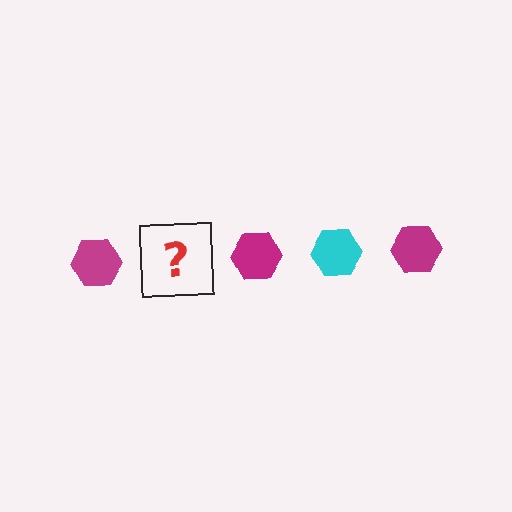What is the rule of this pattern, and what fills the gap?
The rule is that the pattern cycles through magenta, cyan hexagons. The gap should be filled with a cyan hexagon.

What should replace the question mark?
The question mark should be replaced with a cyan hexagon.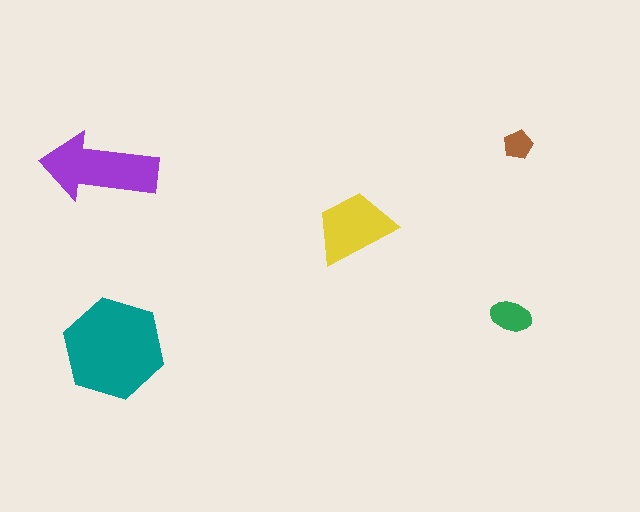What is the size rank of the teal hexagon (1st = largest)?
1st.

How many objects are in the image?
There are 5 objects in the image.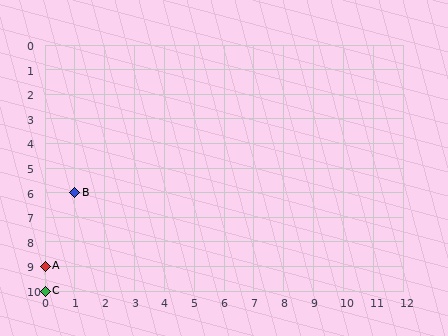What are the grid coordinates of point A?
Point A is at grid coordinates (0, 9).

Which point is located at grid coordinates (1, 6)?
Point B is at (1, 6).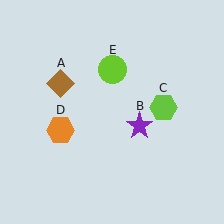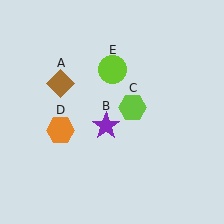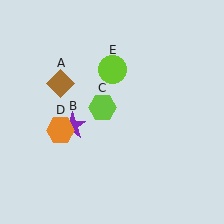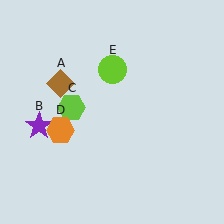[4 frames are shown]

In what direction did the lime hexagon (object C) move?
The lime hexagon (object C) moved left.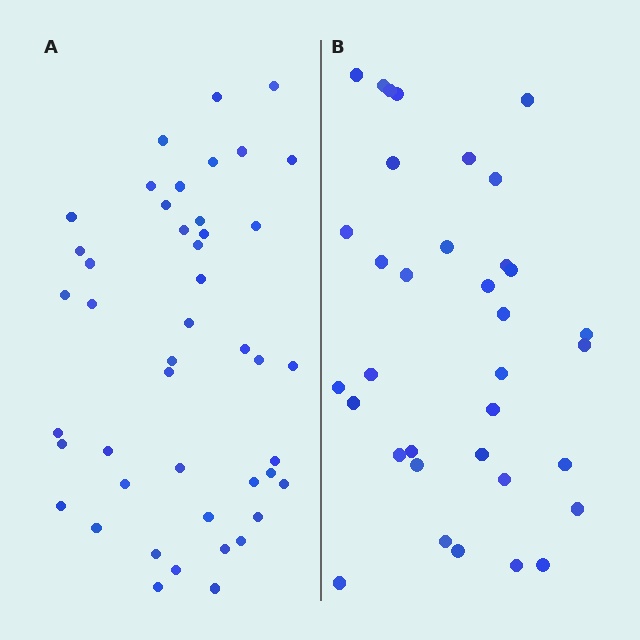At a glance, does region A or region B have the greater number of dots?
Region A (the left region) has more dots.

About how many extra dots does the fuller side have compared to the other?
Region A has roughly 10 or so more dots than region B.